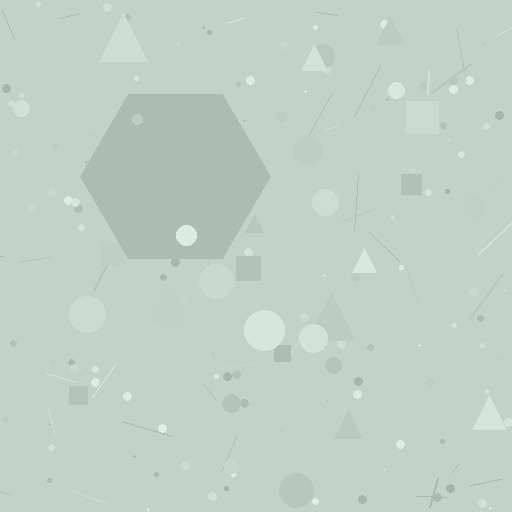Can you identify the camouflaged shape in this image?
The camouflaged shape is a hexagon.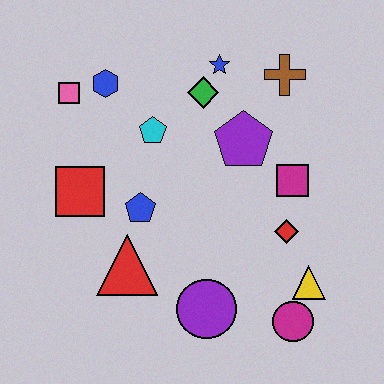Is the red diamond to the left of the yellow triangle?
Yes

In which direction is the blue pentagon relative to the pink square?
The blue pentagon is below the pink square.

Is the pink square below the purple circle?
No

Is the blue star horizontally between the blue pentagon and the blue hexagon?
No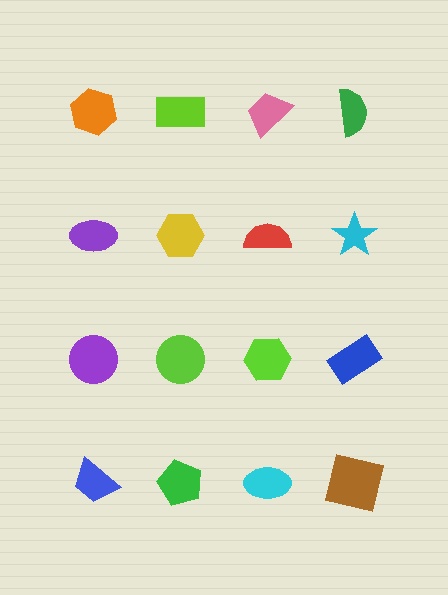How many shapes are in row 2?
4 shapes.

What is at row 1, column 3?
A pink trapezoid.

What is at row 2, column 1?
A purple ellipse.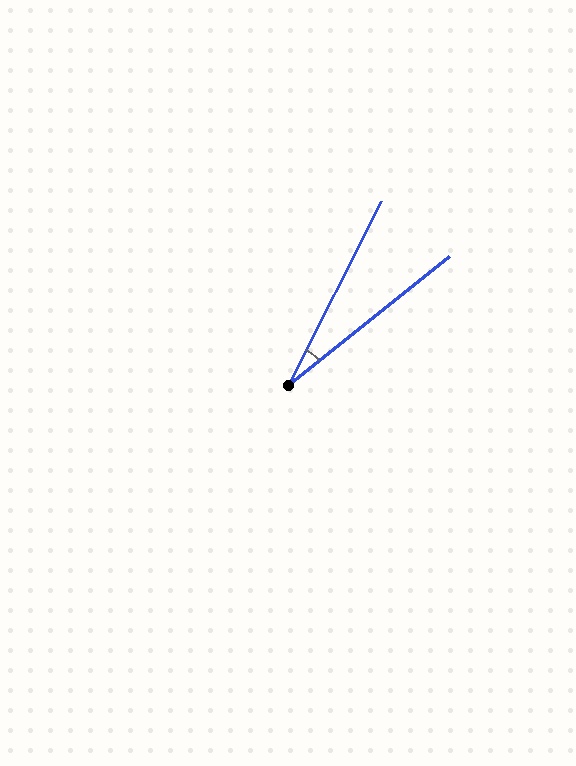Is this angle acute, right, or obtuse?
It is acute.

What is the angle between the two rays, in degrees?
Approximately 25 degrees.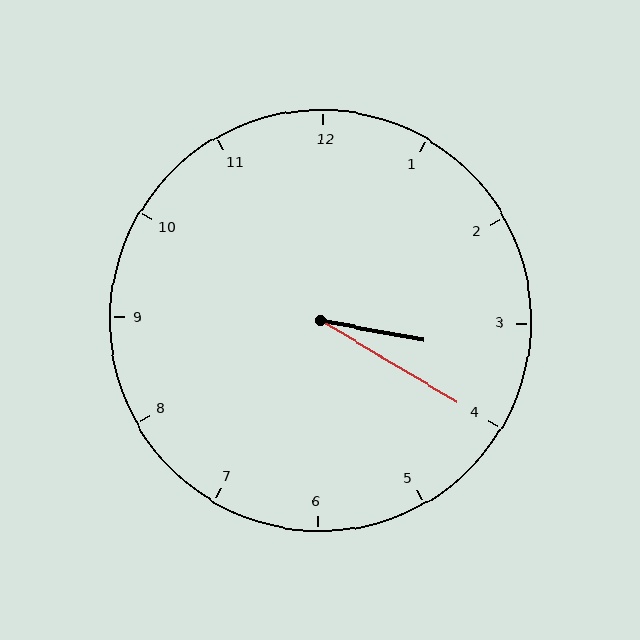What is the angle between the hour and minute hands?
Approximately 20 degrees.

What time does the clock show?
3:20.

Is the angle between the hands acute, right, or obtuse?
It is acute.